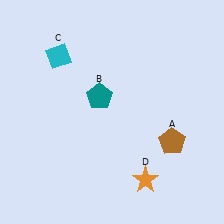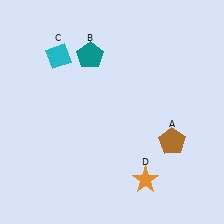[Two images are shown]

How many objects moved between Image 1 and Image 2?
1 object moved between the two images.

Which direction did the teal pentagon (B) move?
The teal pentagon (B) moved up.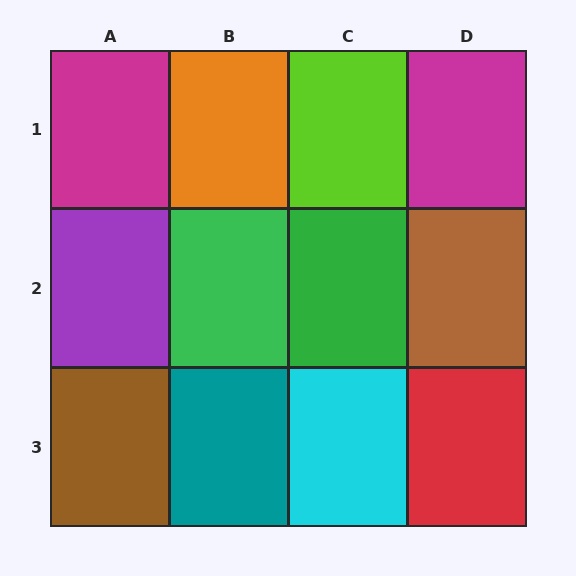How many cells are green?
2 cells are green.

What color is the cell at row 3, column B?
Teal.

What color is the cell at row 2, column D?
Brown.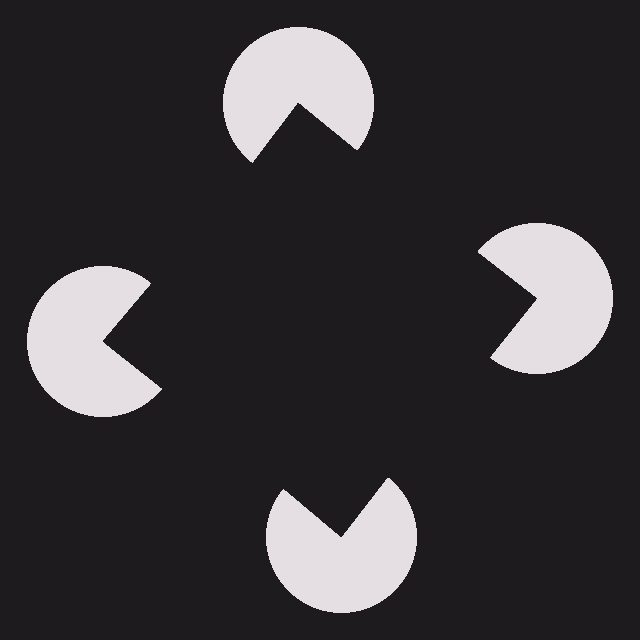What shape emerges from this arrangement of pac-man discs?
An illusory square — its edges are inferred from the aligned wedge cuts in the pac-man discs, not physically drawn.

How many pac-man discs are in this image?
There are 4 — one at each vertex of the illusory square.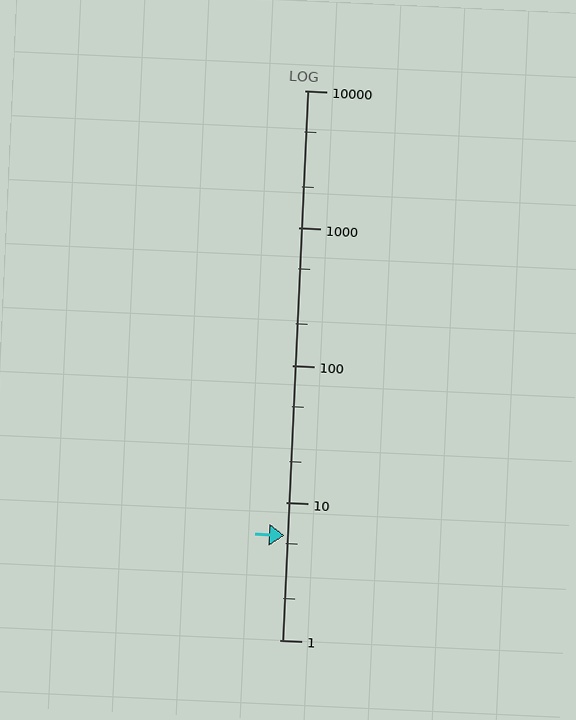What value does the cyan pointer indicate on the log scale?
The pointer indicates approximately 5.8.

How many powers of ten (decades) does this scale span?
The scale spans 4 decades, from 1 to 10000.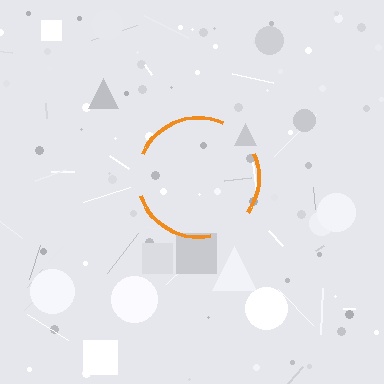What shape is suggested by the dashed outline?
The dashed outline suggests a circle.